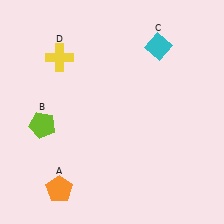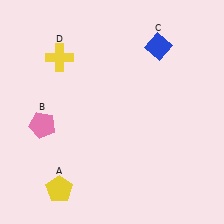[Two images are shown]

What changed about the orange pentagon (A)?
In Image 1, A is orange. In Image 2, it changed to yellow.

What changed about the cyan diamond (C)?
In Image 1, C is cyan. In Image 2, it changed to blue.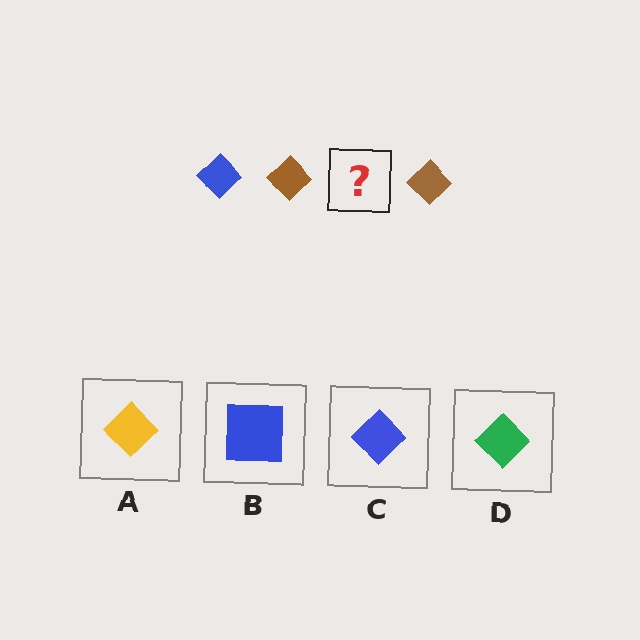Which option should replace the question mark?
Option C.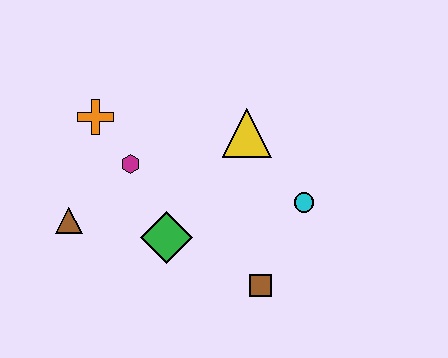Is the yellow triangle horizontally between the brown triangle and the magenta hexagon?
No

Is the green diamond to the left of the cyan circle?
Yes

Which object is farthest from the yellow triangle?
The brown triangle is farthest from the yellow triangle.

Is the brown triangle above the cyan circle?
No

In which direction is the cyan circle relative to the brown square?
The cyan circle is above the brown square.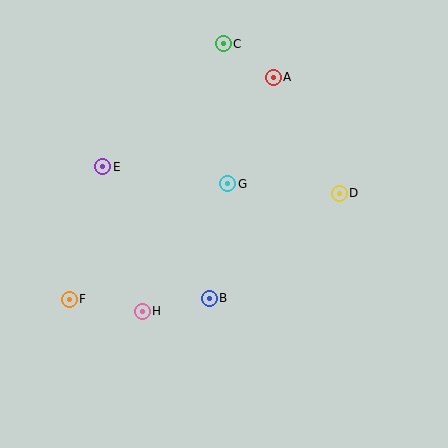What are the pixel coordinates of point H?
Point H is at (142, 311).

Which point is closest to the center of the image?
Point G at (228, 184) is closest to the center.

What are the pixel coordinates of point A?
Point A is at (273, 77).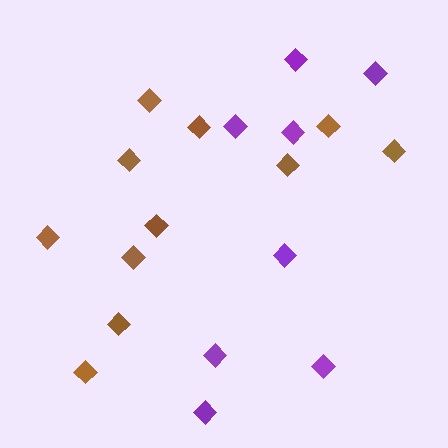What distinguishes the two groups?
There are 2 groups: one group of purple diamonds (8) and one group of brown diamonds (11).